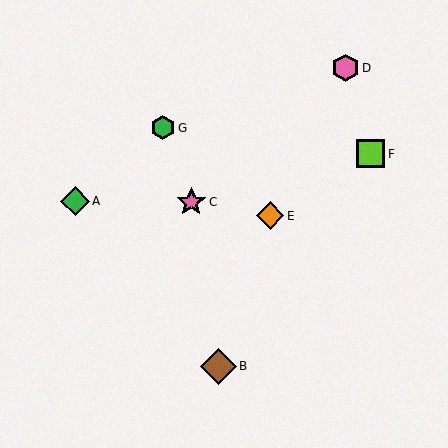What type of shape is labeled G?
Shape G is a green hexagon.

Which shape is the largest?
The brown diamond (labeled B) is the largest.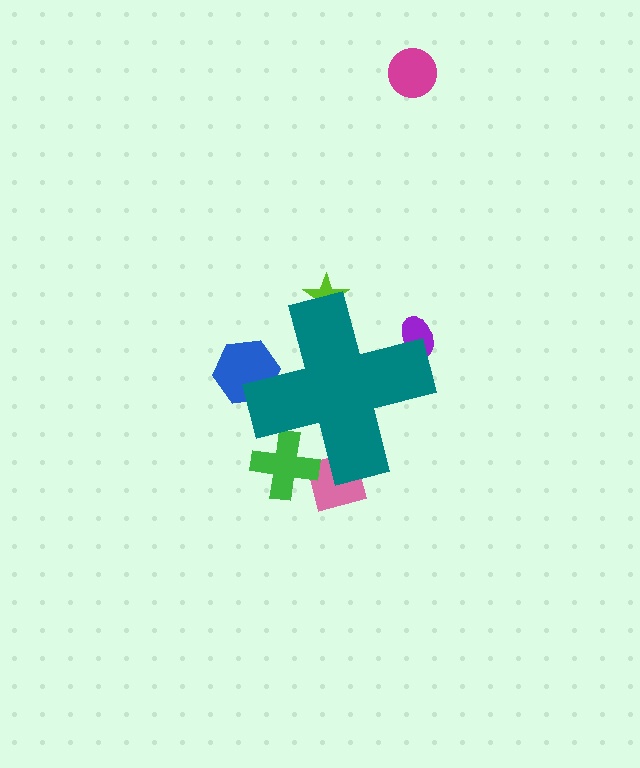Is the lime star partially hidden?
Yes, the lime star is partially hidden behind the teal cross.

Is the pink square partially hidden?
Yes, the pink square is partially hidden behind the teal cross.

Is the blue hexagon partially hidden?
Yes, the blue hexagon is partially hidden behind the teal cross.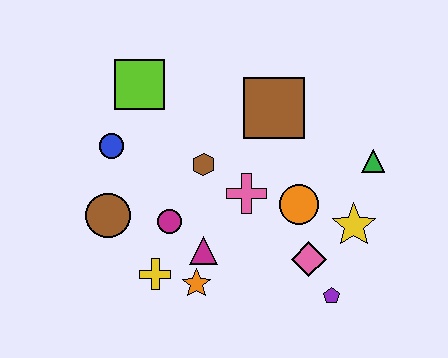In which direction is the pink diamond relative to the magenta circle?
The pink diamond is to the right of the magenta circle.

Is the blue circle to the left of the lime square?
Yes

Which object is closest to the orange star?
The magenta triangle is closest to the orange star.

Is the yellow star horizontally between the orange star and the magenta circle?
No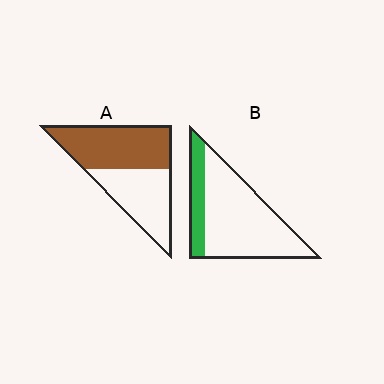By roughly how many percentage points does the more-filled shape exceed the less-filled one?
By roughly 30 percentage points (A over B).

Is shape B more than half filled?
No.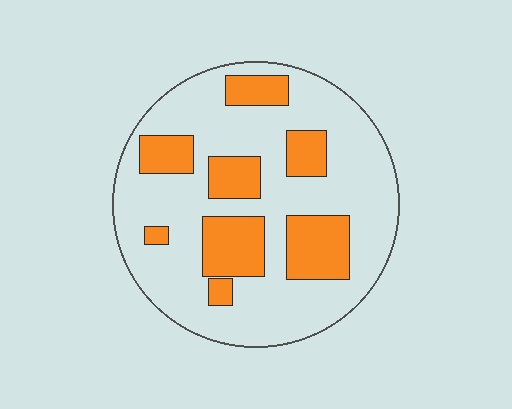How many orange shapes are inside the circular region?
8.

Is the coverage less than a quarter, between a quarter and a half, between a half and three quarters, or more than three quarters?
Between a quarter and a half.